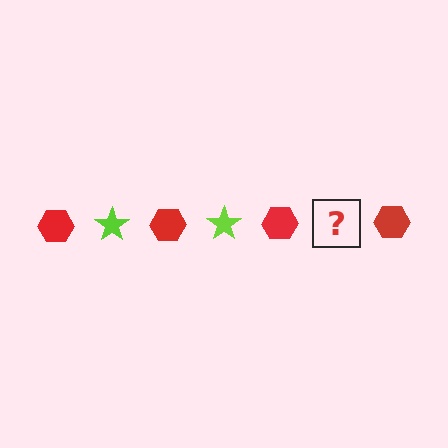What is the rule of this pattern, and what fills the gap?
The rule is that the pattern alternates between red hexagon and lime star. The gap should be filled with a lime star.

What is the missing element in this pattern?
The missing element is a lime star.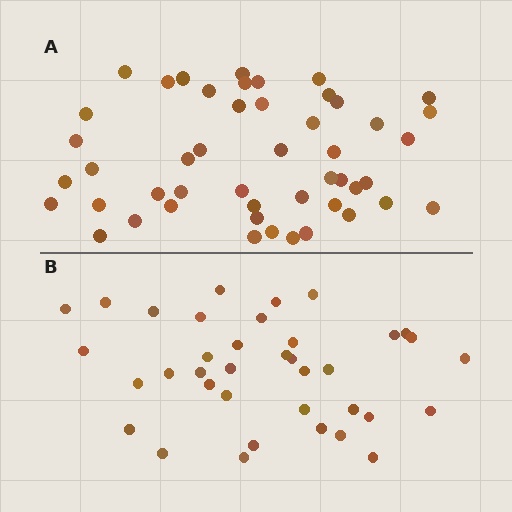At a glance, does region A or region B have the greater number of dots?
Region A (the top region) has more dots.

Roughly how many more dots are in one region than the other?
Region A has roughly 12 or so more dots than region B.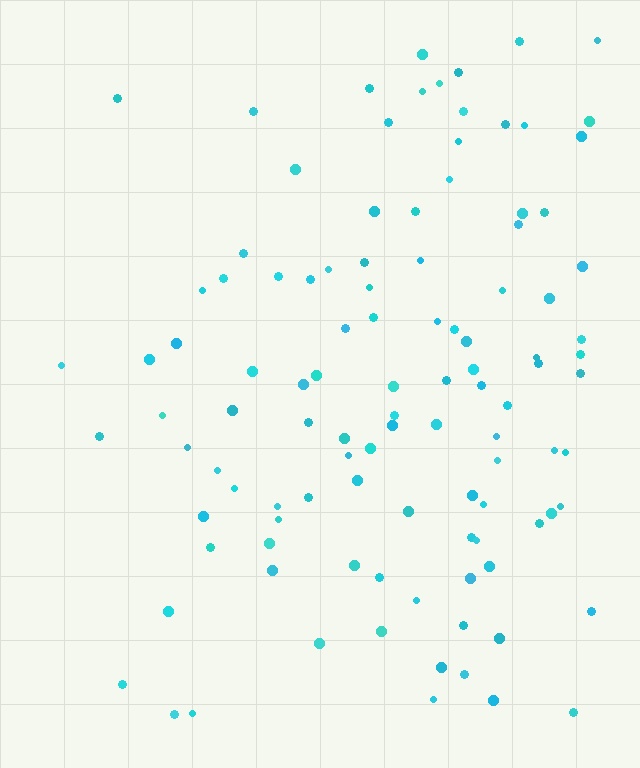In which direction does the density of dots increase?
From left to right, with the right side densest.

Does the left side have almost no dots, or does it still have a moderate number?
Still a moderate number, just noticeably fewer than the right.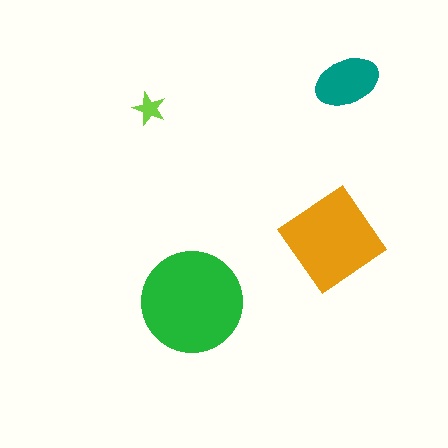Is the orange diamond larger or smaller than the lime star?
Larger.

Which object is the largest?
The green circle.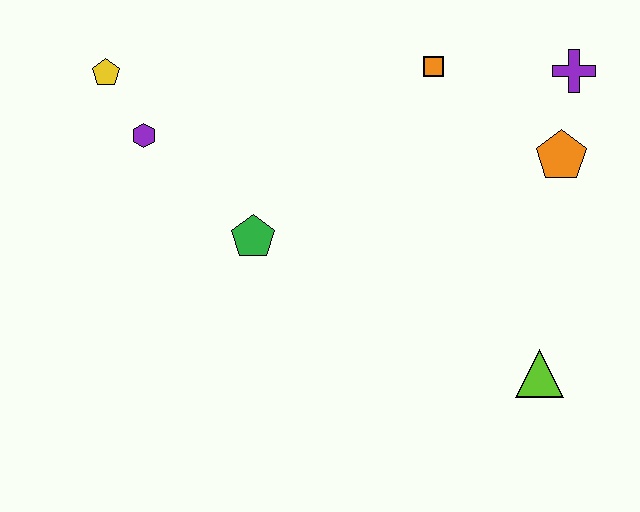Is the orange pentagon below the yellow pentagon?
Yes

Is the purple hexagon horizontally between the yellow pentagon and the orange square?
Yes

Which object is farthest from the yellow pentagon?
The lime triangle is farthest from the yellow pentagon.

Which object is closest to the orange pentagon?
The purple cross is closest to the orange pentagon.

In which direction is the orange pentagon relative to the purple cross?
The orange pentagon is below the purple cross.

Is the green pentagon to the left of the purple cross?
Yes